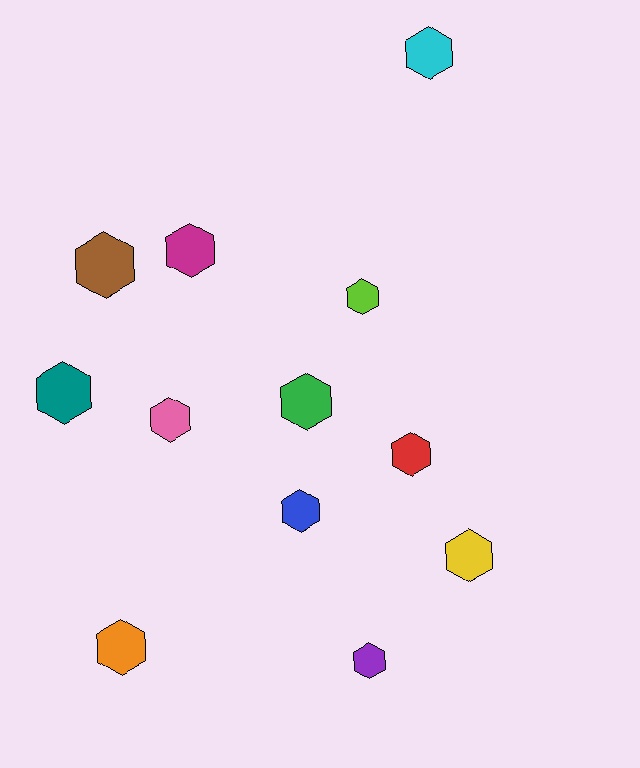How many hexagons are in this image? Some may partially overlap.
There are 12 hexagons.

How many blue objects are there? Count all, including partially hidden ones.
There is 1 blue object.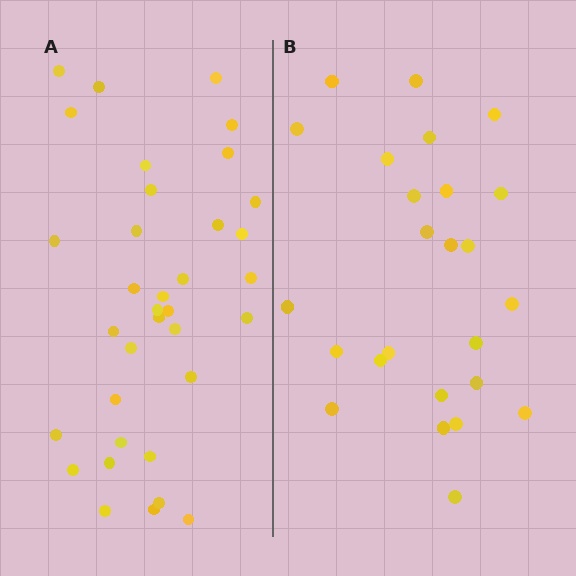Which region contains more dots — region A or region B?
Region A (the left region) has more dots.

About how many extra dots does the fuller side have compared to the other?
Region A has roughly 10 or so more dots than region B.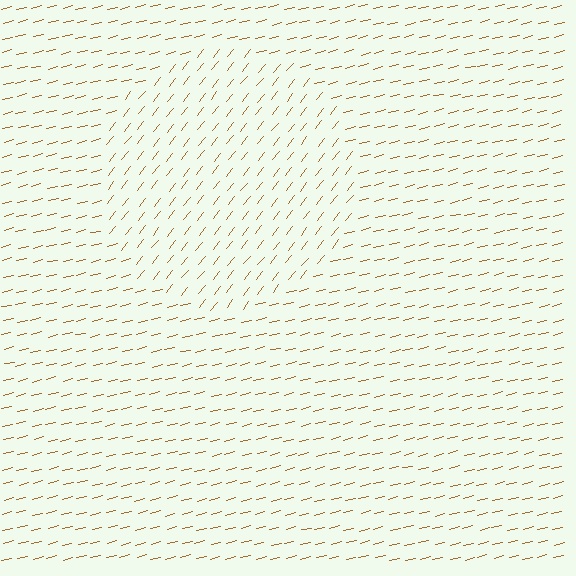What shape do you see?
I see a circle.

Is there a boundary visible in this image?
Yes, there is a texture boundary formed by a change in line orientation.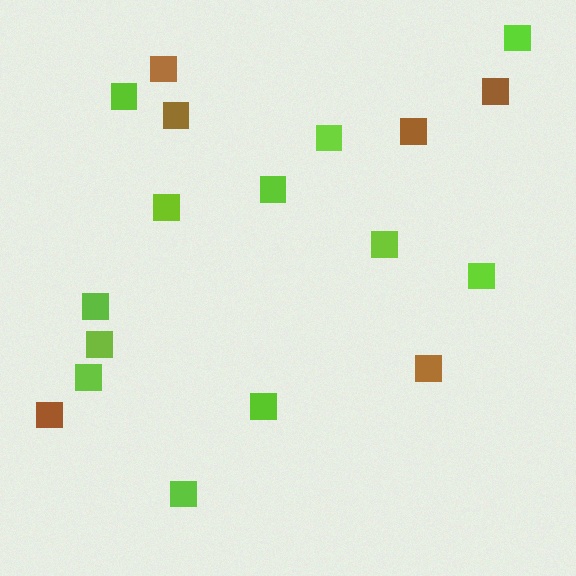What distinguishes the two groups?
There are 2 groups: one group of brown squares (6) and one group of lime squares (12).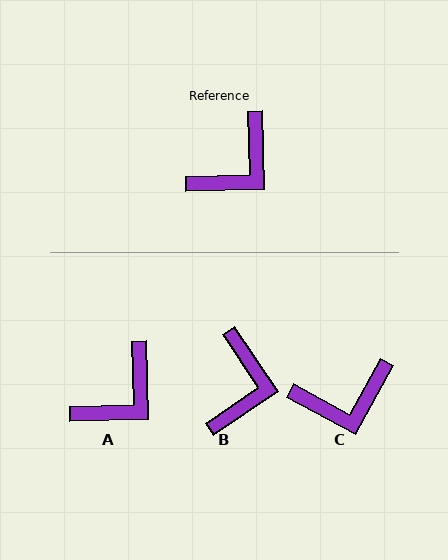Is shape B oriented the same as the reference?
No, it is off by about 32 degrees.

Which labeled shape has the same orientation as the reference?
A.